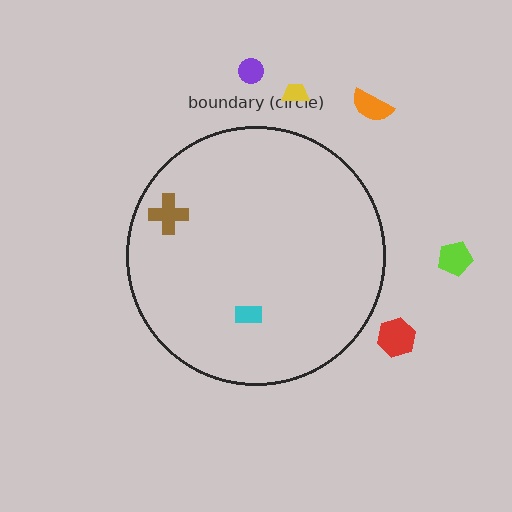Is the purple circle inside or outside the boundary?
Outside.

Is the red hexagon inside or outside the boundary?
Outside.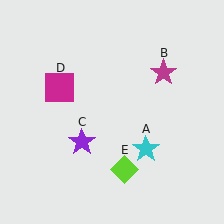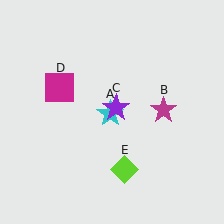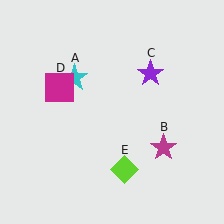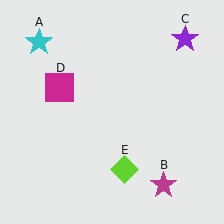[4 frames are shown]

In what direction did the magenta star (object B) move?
The magenta star (object B) moved down.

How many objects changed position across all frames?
3 objects changed position: cyan star (object A), magenta star (object B), purple star (object C).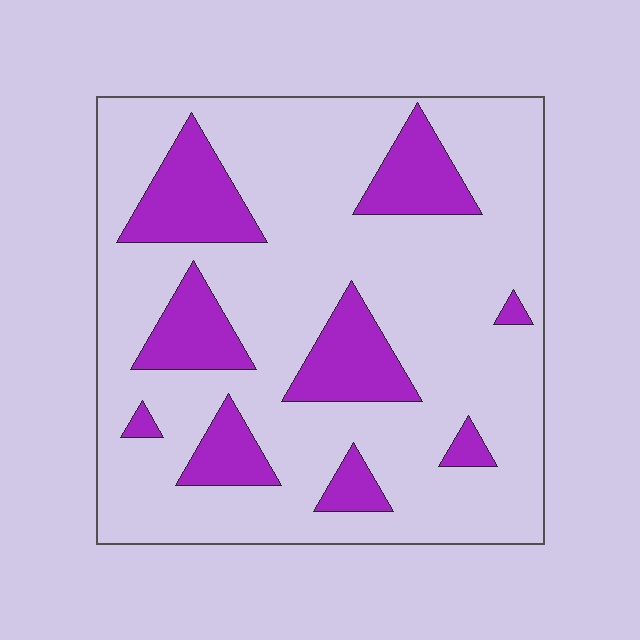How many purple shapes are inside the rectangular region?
9.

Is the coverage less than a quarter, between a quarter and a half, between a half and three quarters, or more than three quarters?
Less than a quarter.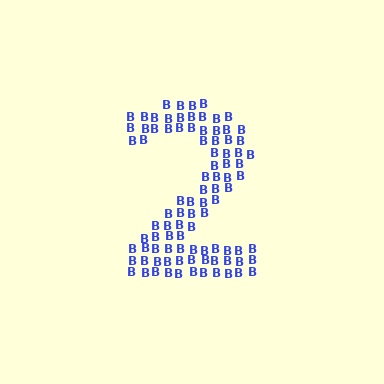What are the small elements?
The small elements are letter B's.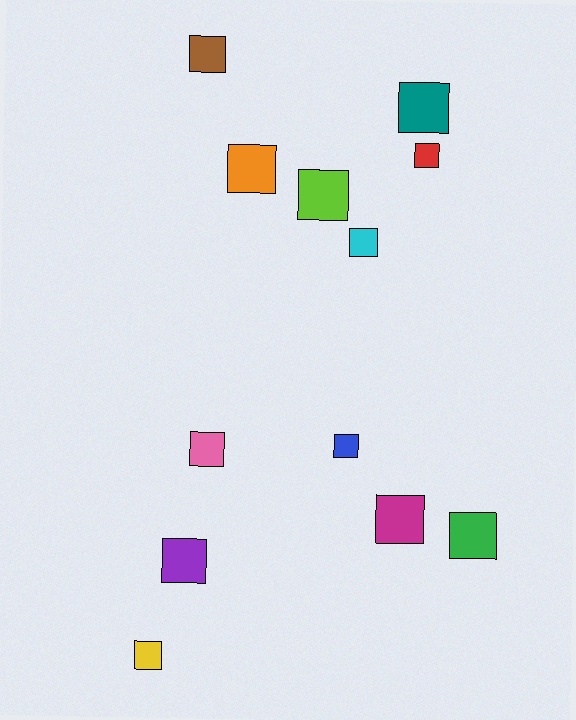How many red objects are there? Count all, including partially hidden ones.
There is 1 red object.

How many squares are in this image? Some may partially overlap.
There are 12 squares.